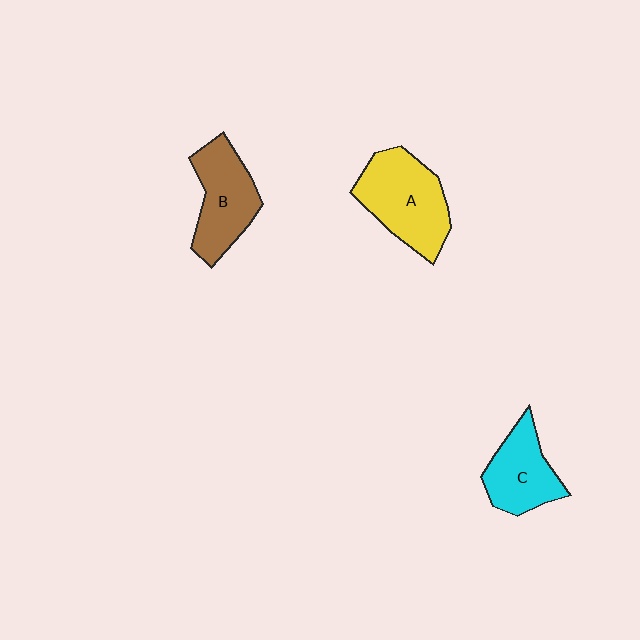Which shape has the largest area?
Shape A (yellow).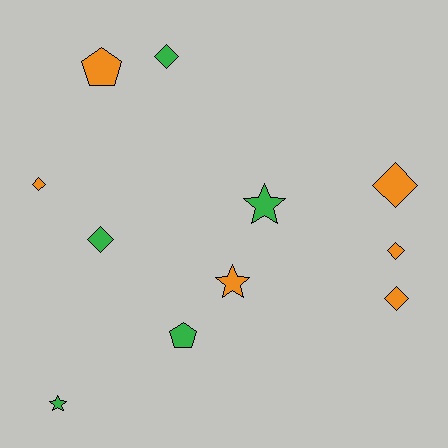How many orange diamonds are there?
There are 4 orange diamonds.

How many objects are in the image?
There are 11 objects.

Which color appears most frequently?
Orange, with 6 objects.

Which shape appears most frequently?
Diamond, with 6 objects.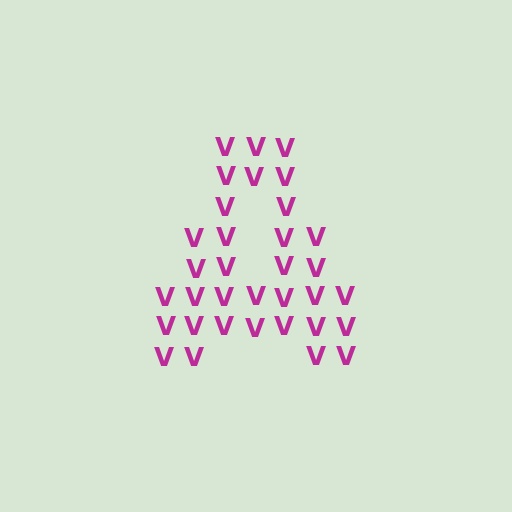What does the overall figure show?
The overall figure shows the letter A.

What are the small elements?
The small elements are letter V's.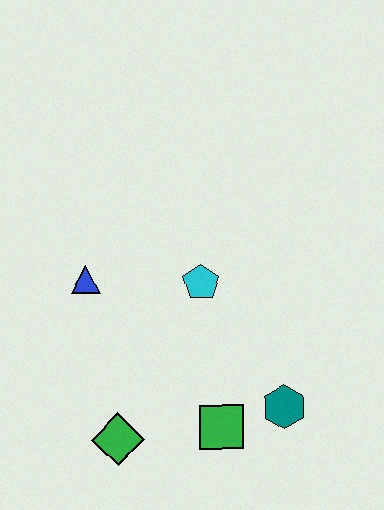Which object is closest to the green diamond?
The green square is closest to the green diamond.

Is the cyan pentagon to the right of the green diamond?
Yes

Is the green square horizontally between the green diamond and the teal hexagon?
Yes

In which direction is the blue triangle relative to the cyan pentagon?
The blue triangle is to the left of the cyan pentagon.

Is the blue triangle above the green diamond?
Yes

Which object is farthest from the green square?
The blue triangle is farthest from the green square.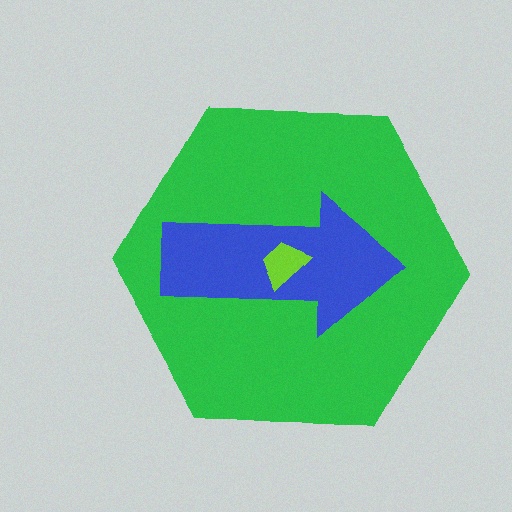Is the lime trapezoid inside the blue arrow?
Yes.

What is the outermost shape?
The green hexagon.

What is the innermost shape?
The lime trapezoid.